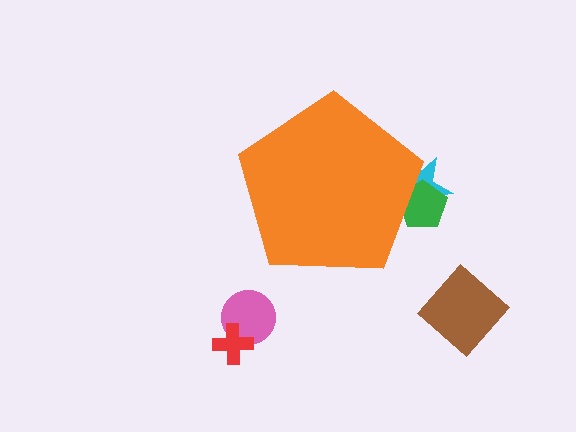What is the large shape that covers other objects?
An orange pentagon.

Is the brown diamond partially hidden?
No, the brown diamond is fully visible.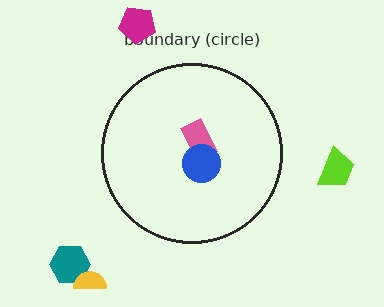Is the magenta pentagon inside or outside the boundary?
Outside.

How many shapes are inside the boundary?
2 inside, 4 outside.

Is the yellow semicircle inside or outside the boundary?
Outside.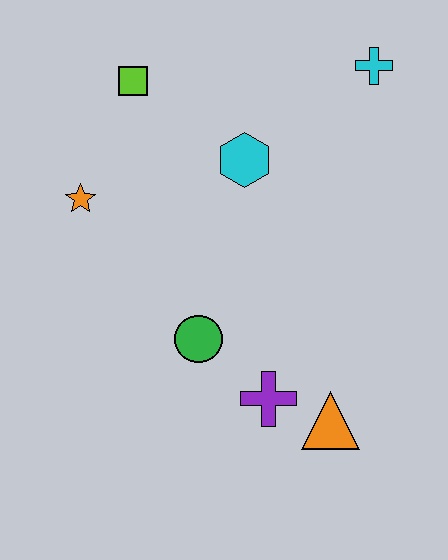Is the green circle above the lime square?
No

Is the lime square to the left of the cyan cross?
Yes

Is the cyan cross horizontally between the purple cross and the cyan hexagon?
No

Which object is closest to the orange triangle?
The purple cross is closest to the orange triangle.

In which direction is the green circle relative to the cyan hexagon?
The green circle is below the cyan hexagon.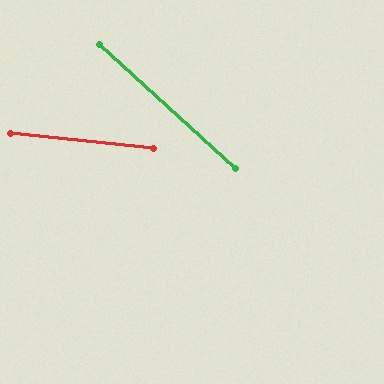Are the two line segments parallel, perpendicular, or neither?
Neither parallel nor perpendicular — they differ by about 37°.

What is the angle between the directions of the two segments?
Approximately 37 degrees.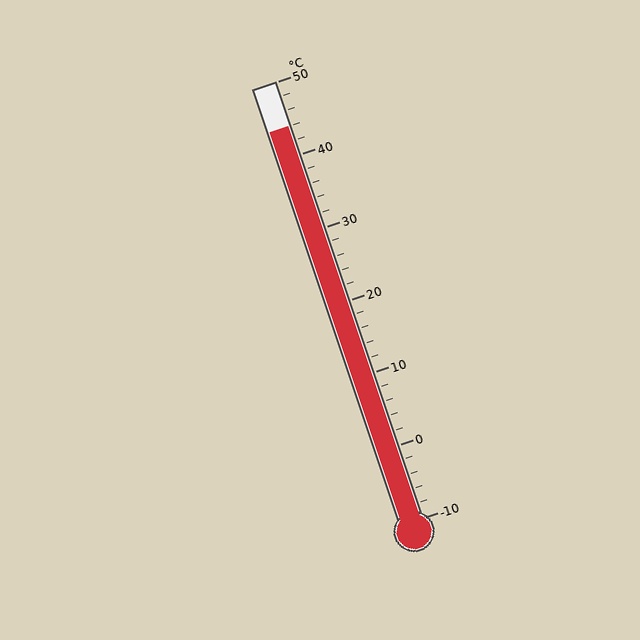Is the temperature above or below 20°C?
The temperature is above 20°C.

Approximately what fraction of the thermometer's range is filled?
The thermometer is filled to approximately 90% of its range.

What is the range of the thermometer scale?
The thermometer scale ranges from -10°C to 50°C.